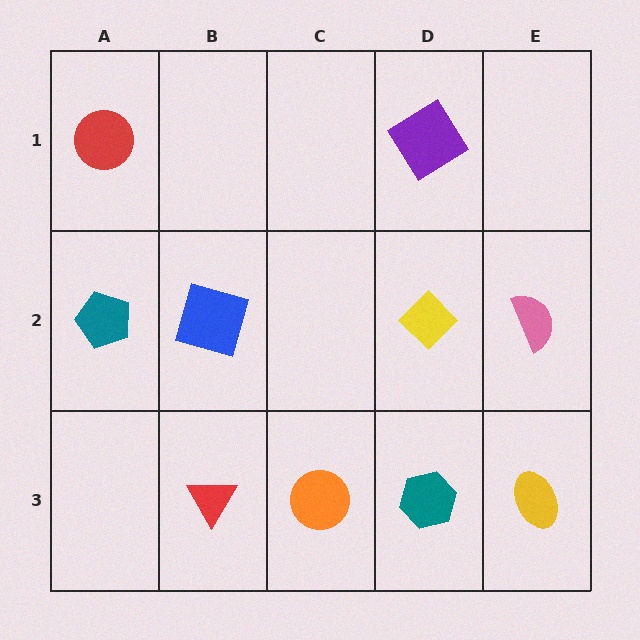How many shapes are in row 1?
2 shapes.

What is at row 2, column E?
A pink semicircle.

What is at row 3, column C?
An orange circle.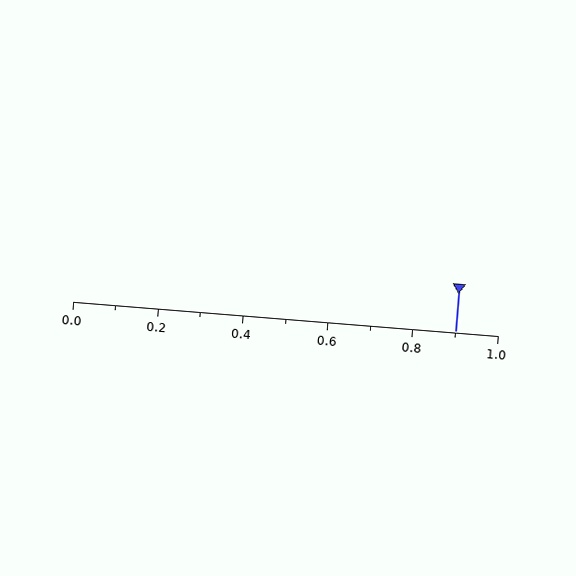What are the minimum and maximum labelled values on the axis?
The axis runs from 0.0 to 1.0.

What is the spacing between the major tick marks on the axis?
The major ticks are spaced 0.2 apart.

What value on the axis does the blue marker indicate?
The marker indicates approximately 0.9.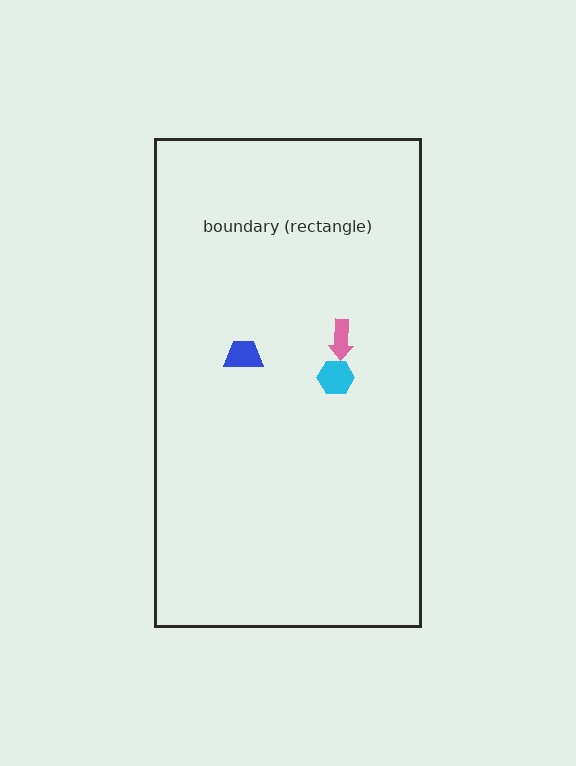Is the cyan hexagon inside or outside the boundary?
Inside.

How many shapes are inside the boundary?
3 inside, 0 outside.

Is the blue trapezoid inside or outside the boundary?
Inside.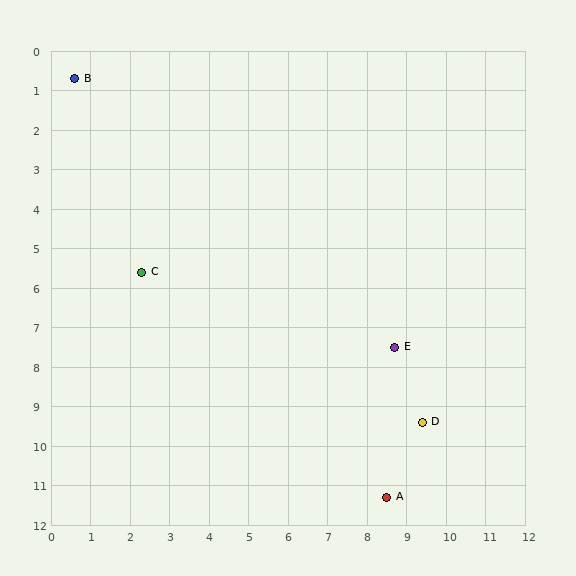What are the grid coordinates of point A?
Point A is at approximately (8.5, 11.3).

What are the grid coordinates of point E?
Point E is at approximately (8.7, 7.5).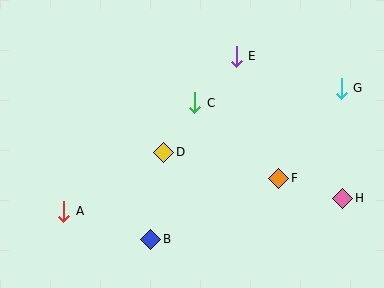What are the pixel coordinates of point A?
Point A is at (64, 211).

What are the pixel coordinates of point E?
Point E is at (236, 56).